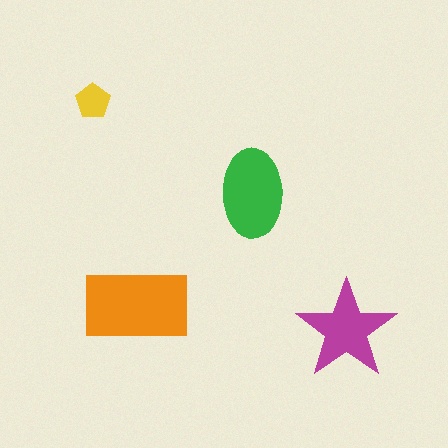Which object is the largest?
The orange rectangle.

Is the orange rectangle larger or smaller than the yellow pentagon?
Larger.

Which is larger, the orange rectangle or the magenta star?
The orange rectangle.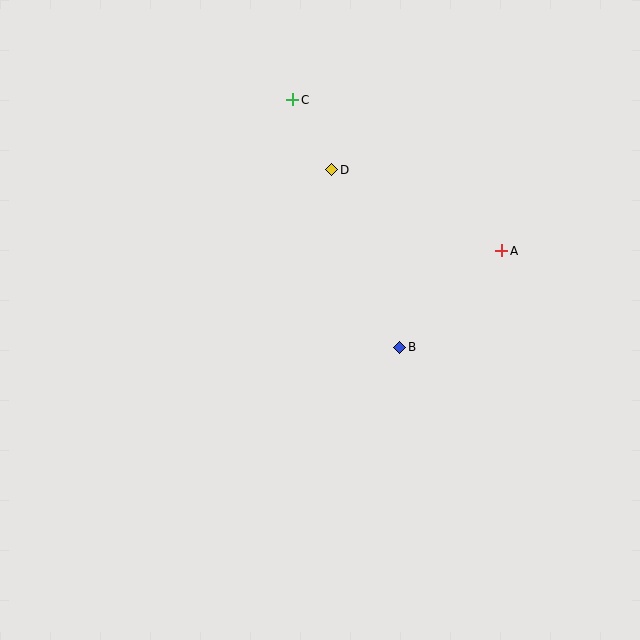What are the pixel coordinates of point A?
Point A is at (502, 251).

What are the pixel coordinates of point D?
Point D is at (332, 170).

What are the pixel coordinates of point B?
Point B is at (400, 347).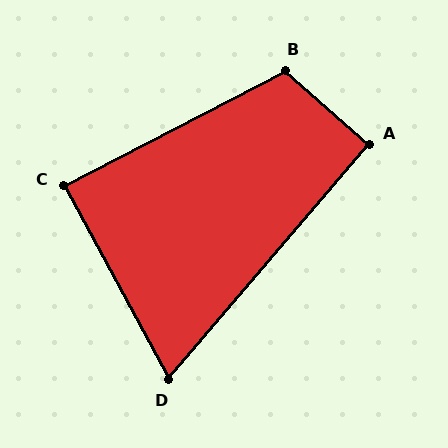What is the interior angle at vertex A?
Approximately 91 degrees (approximately right).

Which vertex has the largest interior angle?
B, at approximately 111 degrees.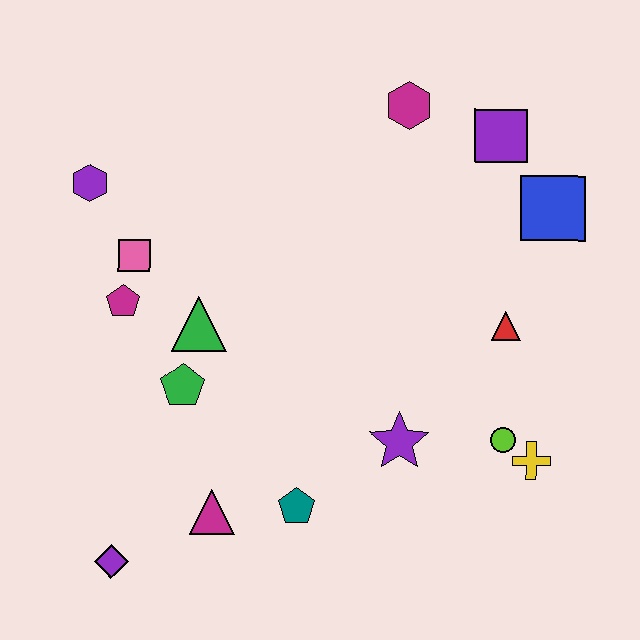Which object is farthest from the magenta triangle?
The purple square is farthest from the magenta triangle.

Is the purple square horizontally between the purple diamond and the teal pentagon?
No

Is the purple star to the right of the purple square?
No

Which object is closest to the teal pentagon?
The magenta triangle is closest to the teal pentagon.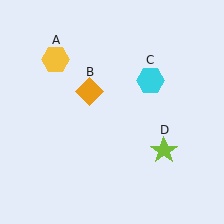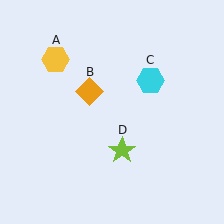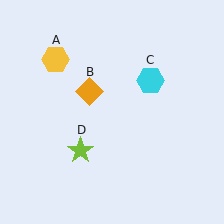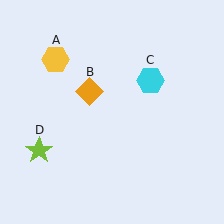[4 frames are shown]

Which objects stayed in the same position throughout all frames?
Yellow hexagon (object A) and orange diamond (object B) and cyan hexagon (object C) remained stationary.